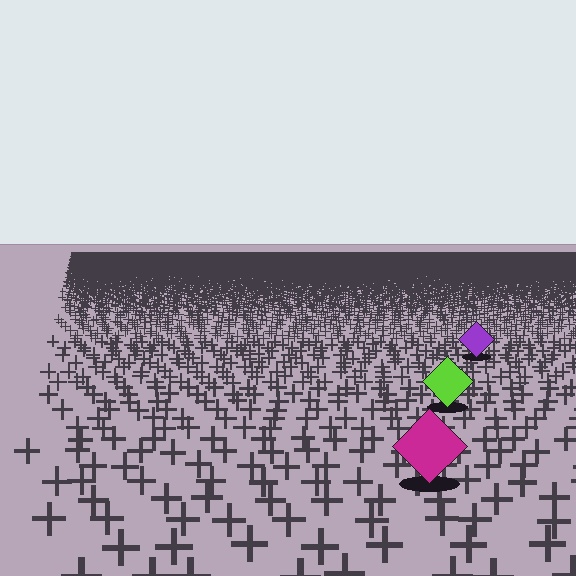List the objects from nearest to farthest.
From nearest to farthest: the magenta diamond, the lime diamond, the purple diamond.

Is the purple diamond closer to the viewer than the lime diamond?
No. The lime diamond is closer — you can tell from the texture gradient: the ground texture is coarser near it.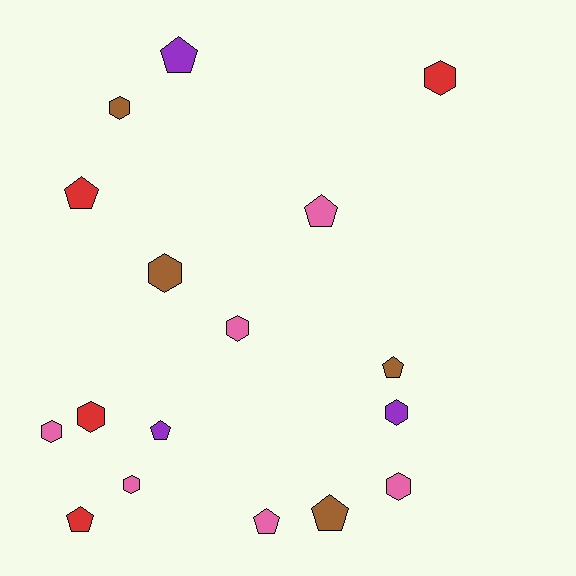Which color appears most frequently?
Pink, with 6 objects.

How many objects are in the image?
There are 17 objects.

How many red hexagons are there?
There are 2 red hexagons.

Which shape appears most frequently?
Hexagon, with 9 objects.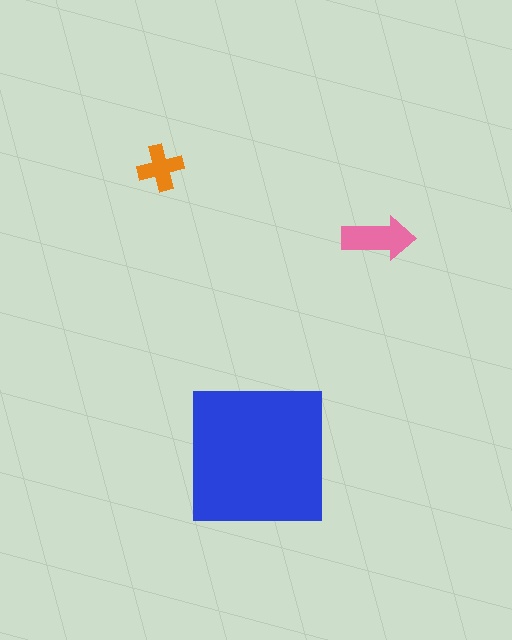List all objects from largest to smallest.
The blue square, the pink arrow, the orange cross.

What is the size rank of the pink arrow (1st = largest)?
2nd.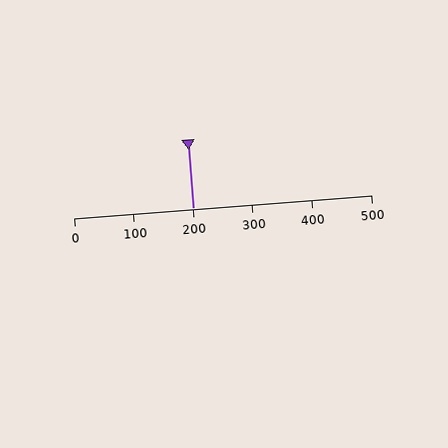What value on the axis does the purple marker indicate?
The marker indicates approximately 200.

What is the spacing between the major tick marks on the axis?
The major ticks are spaced 100 apart.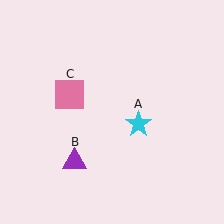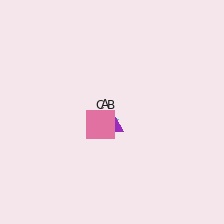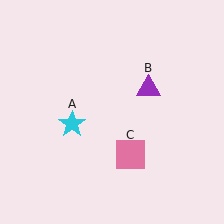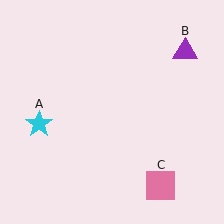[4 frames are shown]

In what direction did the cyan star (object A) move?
The cyan star (object A) moved left.